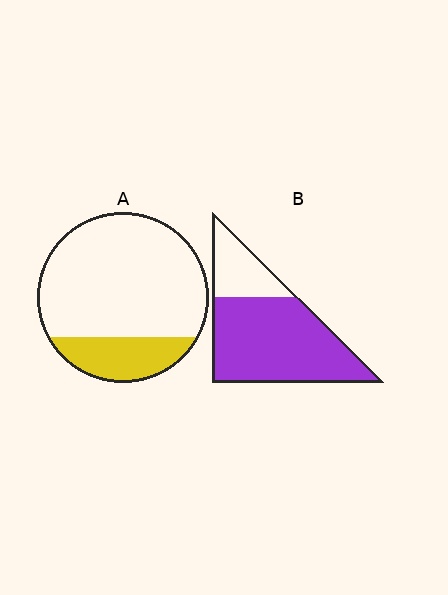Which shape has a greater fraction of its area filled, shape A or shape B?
Shape B.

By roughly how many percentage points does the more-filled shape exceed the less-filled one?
By roughly 55 percentage points (B over A).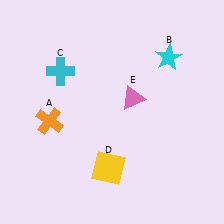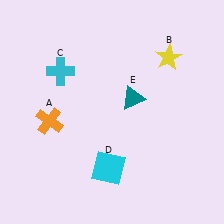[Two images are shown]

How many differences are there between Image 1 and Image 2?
There are 3 differences between the two images.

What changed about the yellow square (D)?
In Image 1, D is yellow. In Image 2, it changed to cyan.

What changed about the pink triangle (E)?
In Image 1, E is pink. In Image 2, it changed to teal.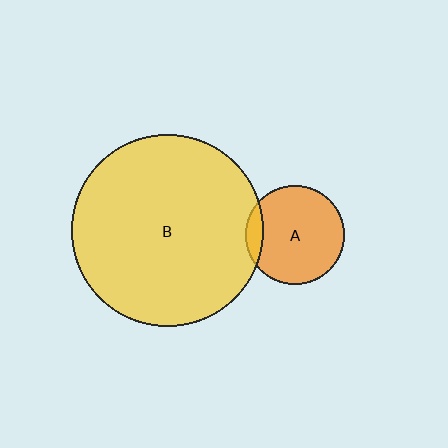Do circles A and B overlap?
Yes.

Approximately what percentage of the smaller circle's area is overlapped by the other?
Approximately 10%.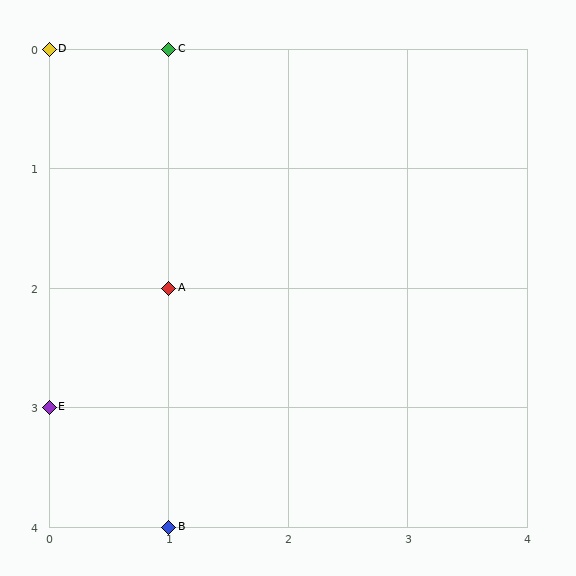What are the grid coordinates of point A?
Point A is at grid coordinates (1, 2).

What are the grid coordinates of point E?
Point E is at grid coordinates (0, 3).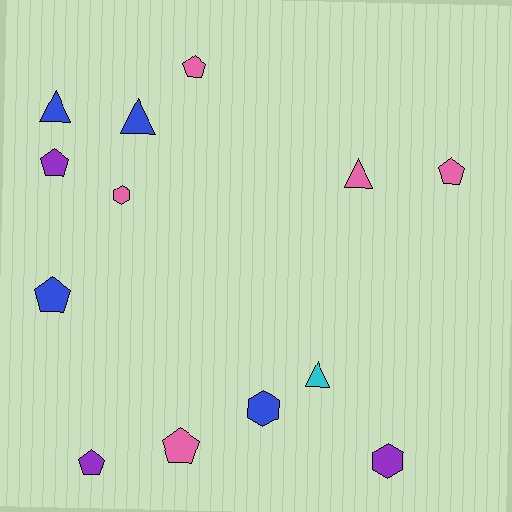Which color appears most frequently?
Pink, with 5 objects.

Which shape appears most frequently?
Pentagon, with 6 objects.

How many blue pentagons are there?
There is 1 blue pentagon.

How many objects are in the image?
There are 13 objects.